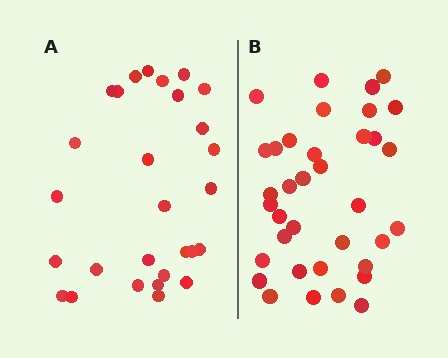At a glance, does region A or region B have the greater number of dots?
Region B (the right region) has more dots.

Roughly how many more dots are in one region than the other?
Region B has roughly 8 or so more dots than region A.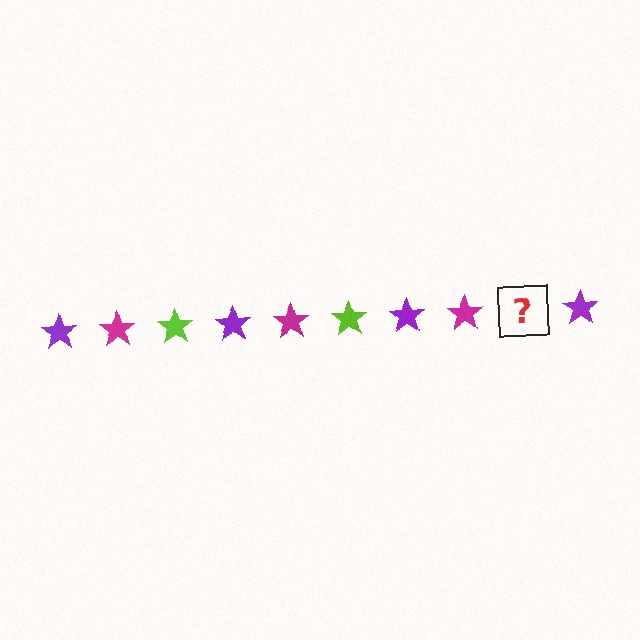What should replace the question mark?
The question mark should be replaced with a lime star.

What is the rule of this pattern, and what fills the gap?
The rule is that the pattern cycles through purple, magenta, lime stars. The gap should be filled with a lime star.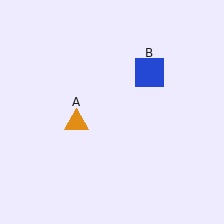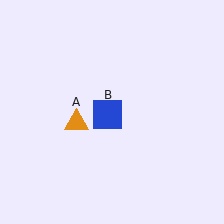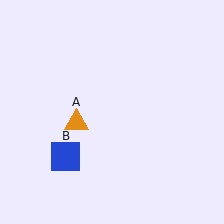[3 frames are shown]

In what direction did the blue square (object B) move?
The blue square (object B) moved down and to the left.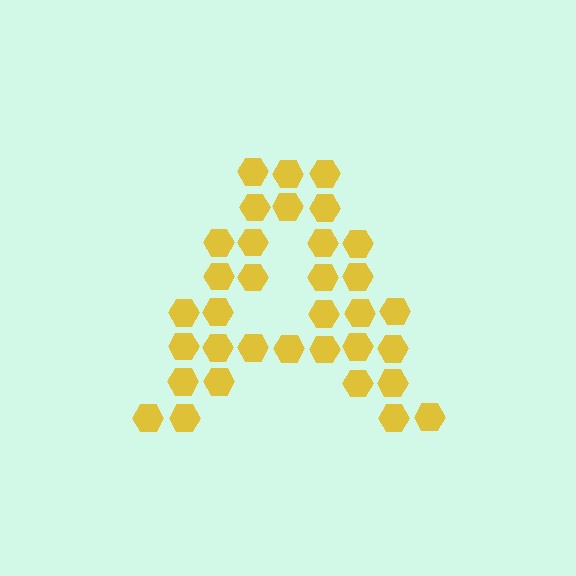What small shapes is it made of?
It is made of small hexagons.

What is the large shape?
The large shape is the letter A.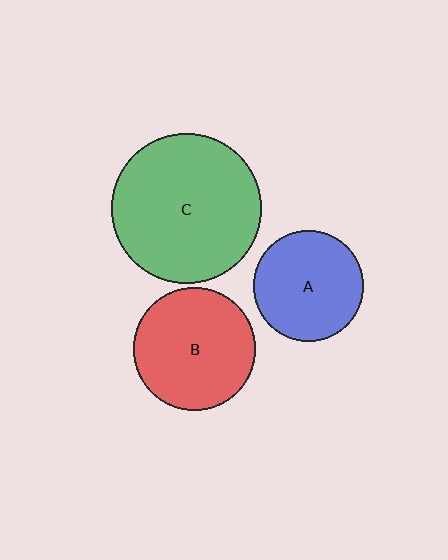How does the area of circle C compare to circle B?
Approximately 1.5 times.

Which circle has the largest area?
Circle C (green).